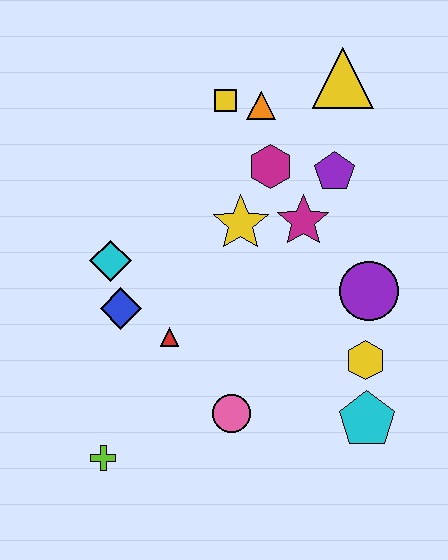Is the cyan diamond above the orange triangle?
No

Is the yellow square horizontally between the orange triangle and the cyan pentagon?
No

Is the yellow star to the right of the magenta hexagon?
No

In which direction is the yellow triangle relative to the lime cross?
The yellow triangle is above the lime cross.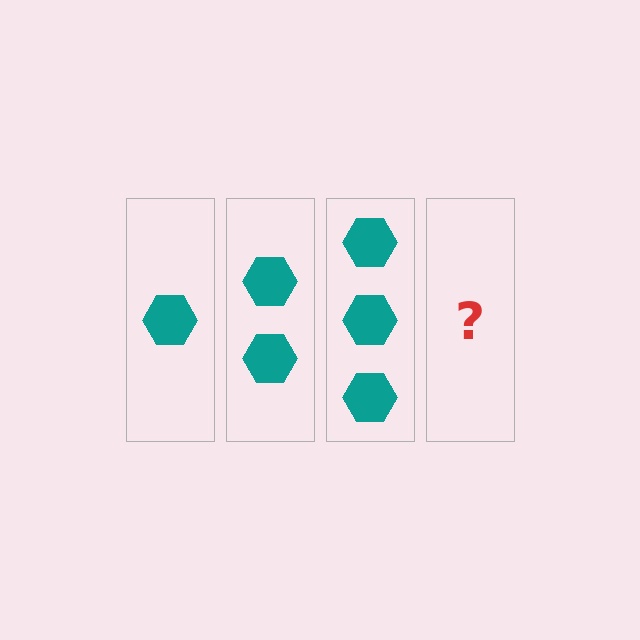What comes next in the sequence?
The next element should be 4 hexagons.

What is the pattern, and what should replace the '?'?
The pattern is that each step adds one more hexagon. The '?' should be 4 hexagons.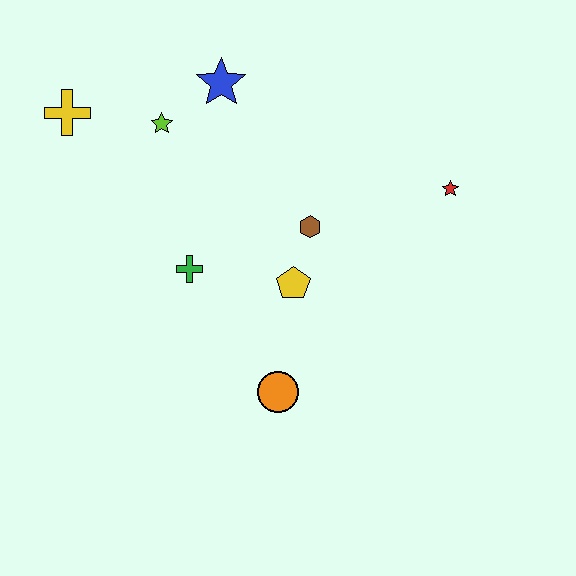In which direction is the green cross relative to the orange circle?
The green cross is above the orange circle.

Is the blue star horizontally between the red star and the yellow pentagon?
No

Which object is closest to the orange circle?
The yellow pentagon is closest to the orange circle.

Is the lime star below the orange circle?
No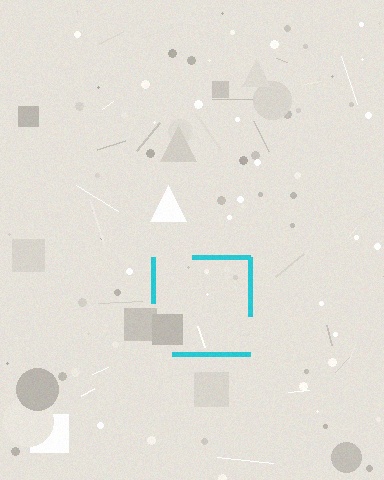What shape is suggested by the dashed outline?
The dashed outline suggests a square.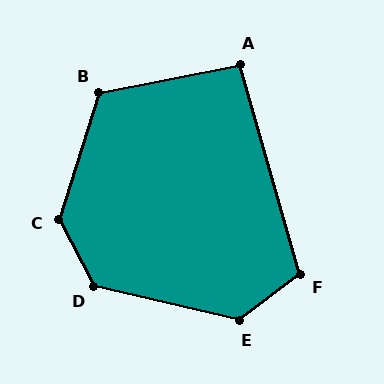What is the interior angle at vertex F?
Approximately 110 degrees (obtuse).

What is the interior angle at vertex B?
Approximately 119 degrees (obtuse).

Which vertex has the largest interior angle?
C, at approximately 135 degrees.